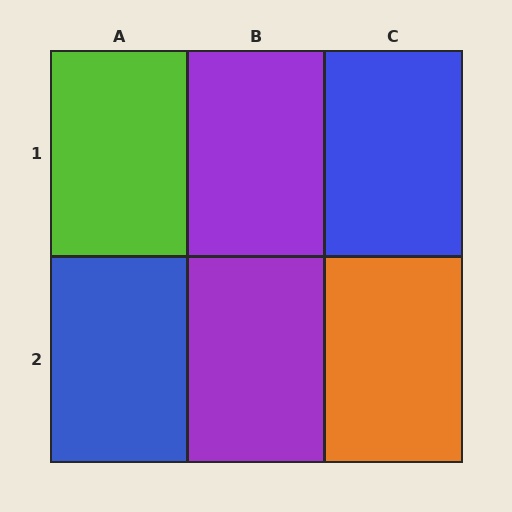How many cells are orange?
1 cell is orange.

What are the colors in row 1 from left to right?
Lime, purple, blue.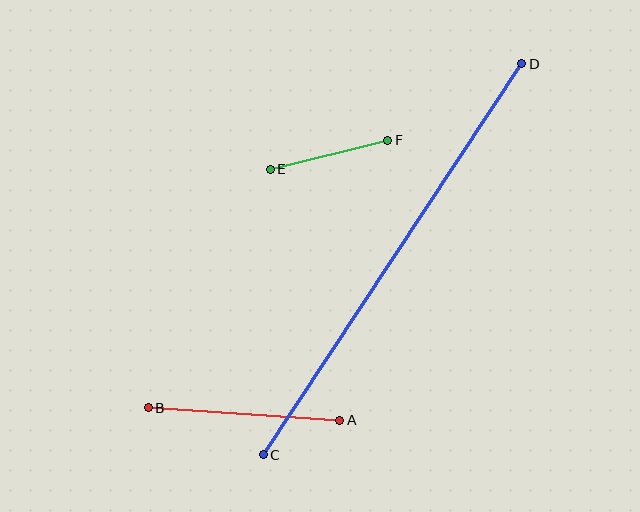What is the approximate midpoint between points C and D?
The midpoint is at approximately (393, 259) pixels.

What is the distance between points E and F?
The distance is approximately 121 pixels.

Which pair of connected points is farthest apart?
Points C and D are farthest apart.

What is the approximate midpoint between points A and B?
The midpoint is at approximately (244, 414) pixels.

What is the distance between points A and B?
The distance is approximately 192 pixels.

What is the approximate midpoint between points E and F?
The midpoint is at approximately (329, 155) pixels.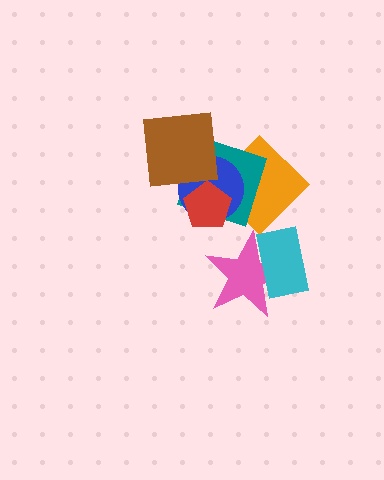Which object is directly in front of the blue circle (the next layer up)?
The red pentagon is directly in front of the blue circle.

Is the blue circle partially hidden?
Yes, it is partially covered by another shape.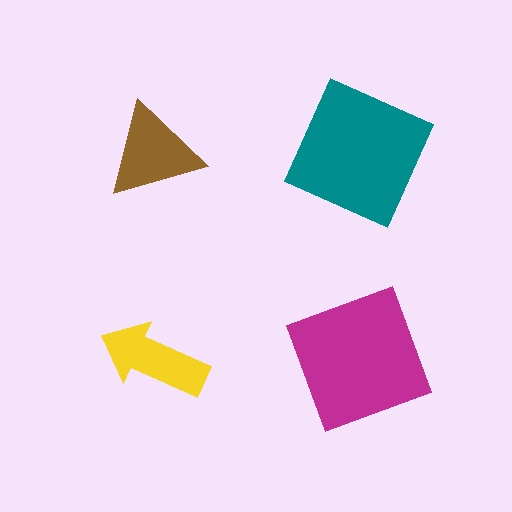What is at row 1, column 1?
A brown triangle.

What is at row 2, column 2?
A magenta square.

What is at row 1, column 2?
A teal square.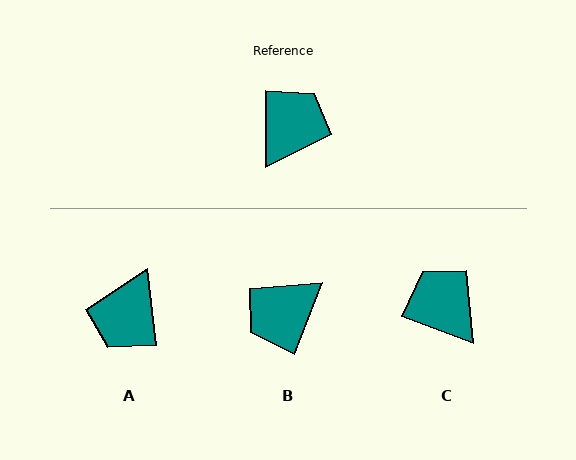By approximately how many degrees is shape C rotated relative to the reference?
Approximately 69 degrees counter-clockwise.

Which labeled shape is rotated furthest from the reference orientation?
A, about 173 degrees away.